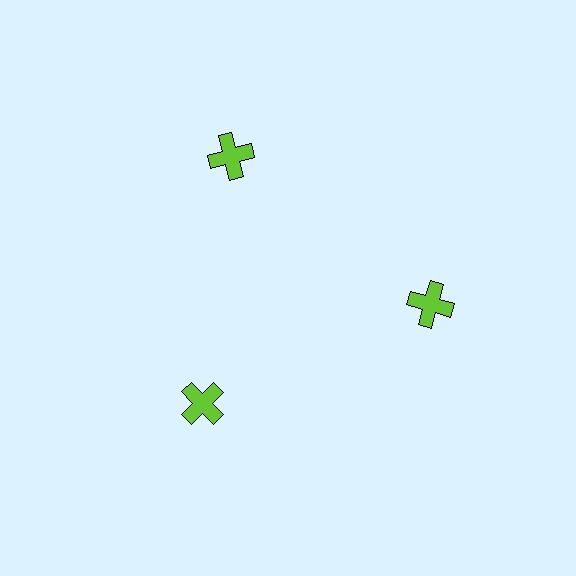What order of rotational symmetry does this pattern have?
This pattern has 3-fold rotational symmetry.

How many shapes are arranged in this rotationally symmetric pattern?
There are 3 shapes, arranged in 3 groups of 1.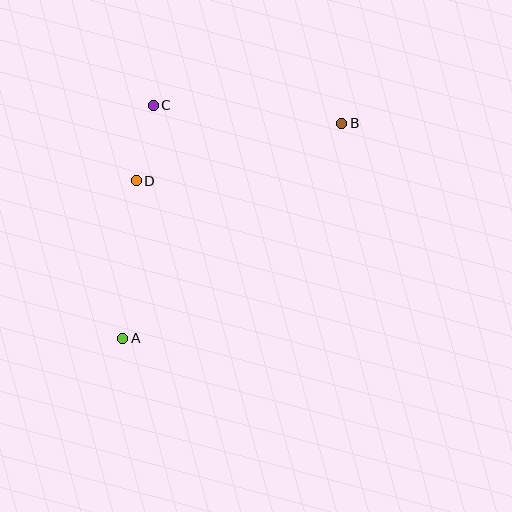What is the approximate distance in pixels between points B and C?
The distance between B and C is approximately 189 pixels.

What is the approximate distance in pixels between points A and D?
The distance between A and D is approximately 158 pixels.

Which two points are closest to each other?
Points C and D are closest to each other.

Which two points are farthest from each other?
Points A and B are farthest from each other.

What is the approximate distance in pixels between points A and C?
The distance between A and C is approximately 235 pixels.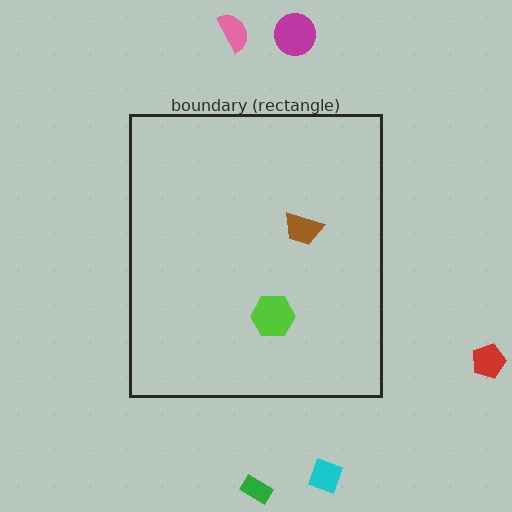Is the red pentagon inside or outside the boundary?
Outside.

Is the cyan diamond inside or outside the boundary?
Outside.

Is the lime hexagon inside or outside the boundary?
Inside.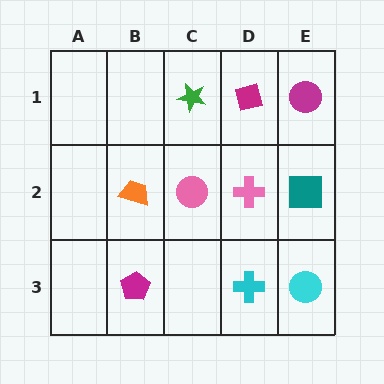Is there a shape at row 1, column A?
No, that cell is empty.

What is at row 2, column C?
A pink circle.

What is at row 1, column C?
A green star.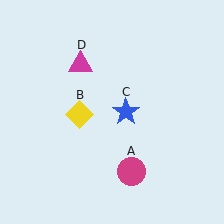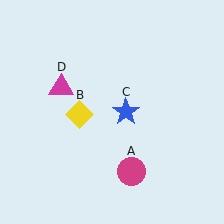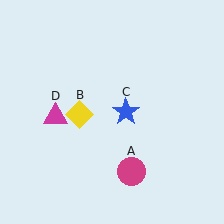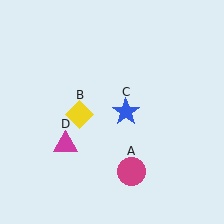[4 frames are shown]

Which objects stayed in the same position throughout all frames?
Magenta circle (object A) and yellow diamond (object B) and blue star (object C) remained stationary.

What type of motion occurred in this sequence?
The magenta triangle (object D) rotated counterclockwise around the center of the scene.